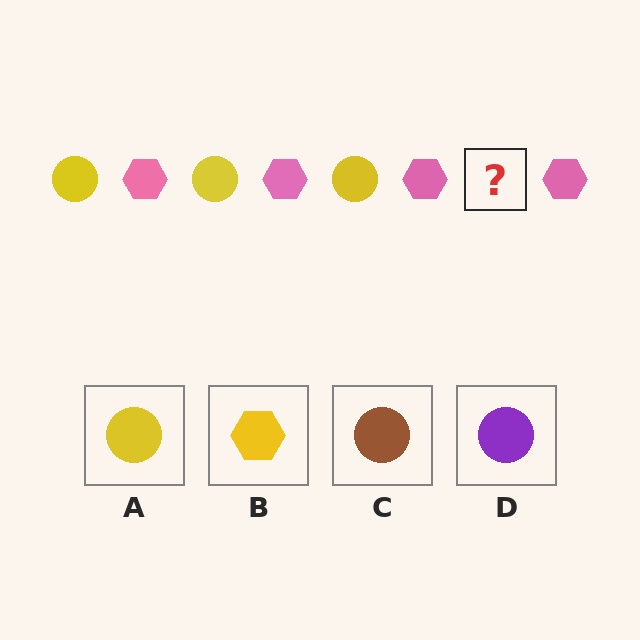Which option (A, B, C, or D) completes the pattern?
A.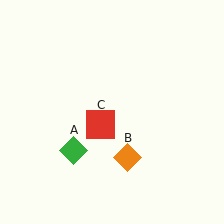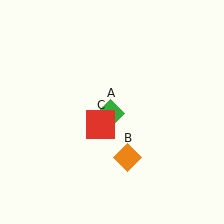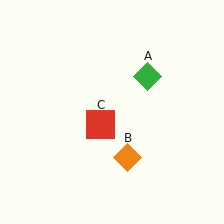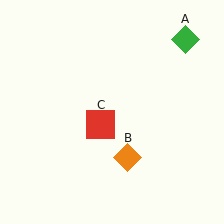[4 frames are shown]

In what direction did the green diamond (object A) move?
The green diamond (object A) moved up and to the right.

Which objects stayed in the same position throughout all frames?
Orange diamond (object B) and red square (object C) remained stationary.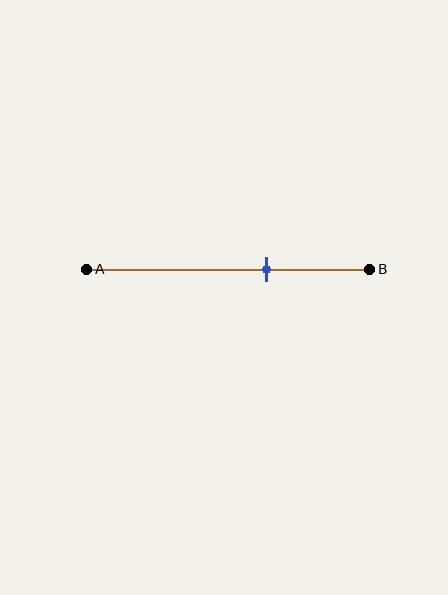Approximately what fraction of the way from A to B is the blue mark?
The blue mark is approximately 65% of the way from A to B.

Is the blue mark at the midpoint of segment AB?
No, the mark is at about 65% from A, not at the 50% midpoint.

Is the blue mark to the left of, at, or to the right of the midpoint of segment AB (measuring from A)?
The blue mark is to the right of the midpoint of segment AB.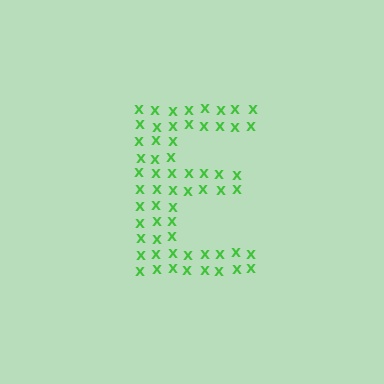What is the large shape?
The large shape is the letter E.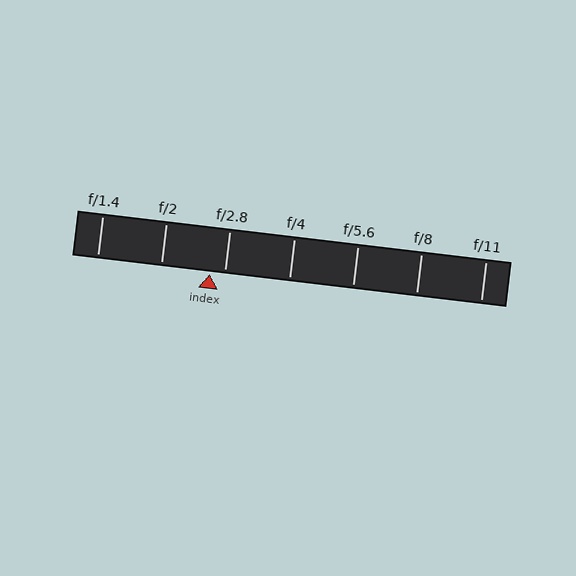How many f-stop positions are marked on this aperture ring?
There are 7 f-stop positions marked.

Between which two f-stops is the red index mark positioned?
The index mark is between f/2 and f/2.8.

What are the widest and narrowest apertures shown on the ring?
The widest aperture shown is f/1.4 and the narrowest is f/11.